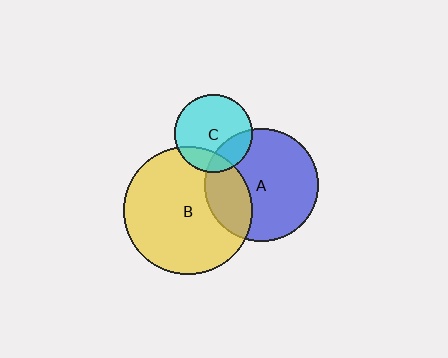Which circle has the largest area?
Circle B (yellow).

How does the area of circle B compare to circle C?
Approximately 2.7 times.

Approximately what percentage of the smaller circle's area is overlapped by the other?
Approximately 30%.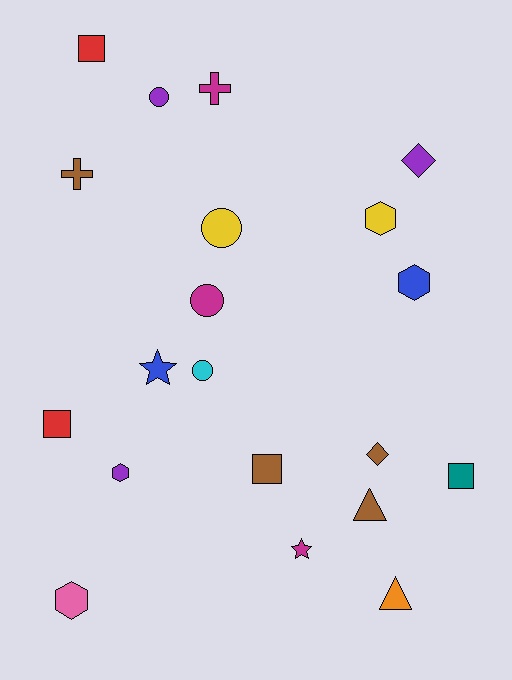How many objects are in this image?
There are 20 objects.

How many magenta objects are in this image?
There are 3 magenta objects.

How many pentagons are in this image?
There are no pentagons.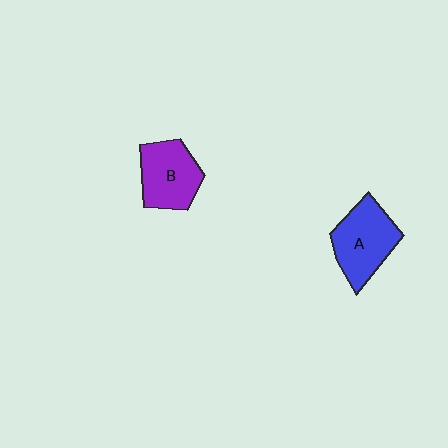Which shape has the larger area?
Shape A (blue).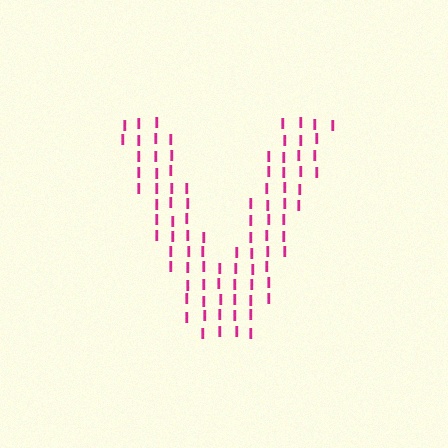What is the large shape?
The large shape is the letter V.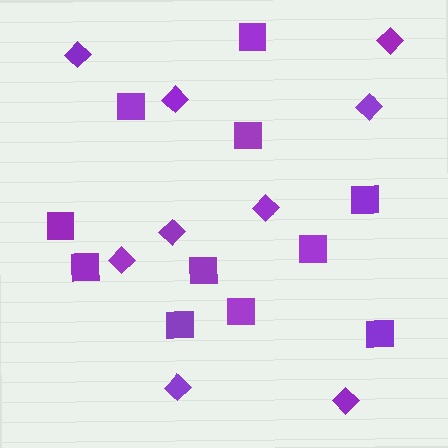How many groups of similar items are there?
There are 2 groups: one group of diamonds (9) and one group of squares (11).